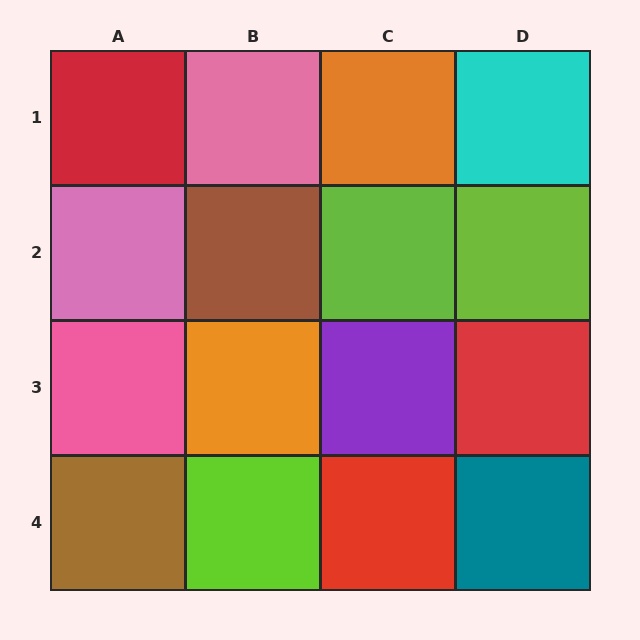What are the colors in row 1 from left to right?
Red, pink, orange, cyan.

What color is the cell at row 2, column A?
Pink.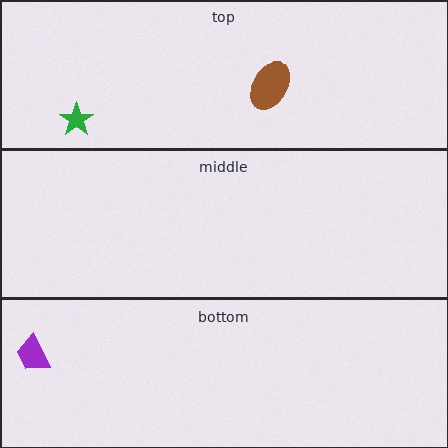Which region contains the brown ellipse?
The top region.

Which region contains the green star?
The top region.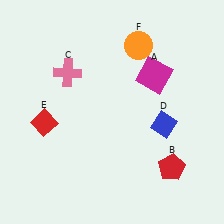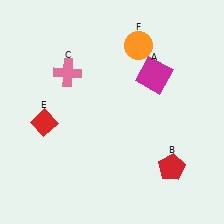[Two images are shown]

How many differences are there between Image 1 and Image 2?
There is 1 difference between the two images.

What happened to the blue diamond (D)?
The blue diamond (D) was removed in Image 2. It was in the bottom-right area of Image 1.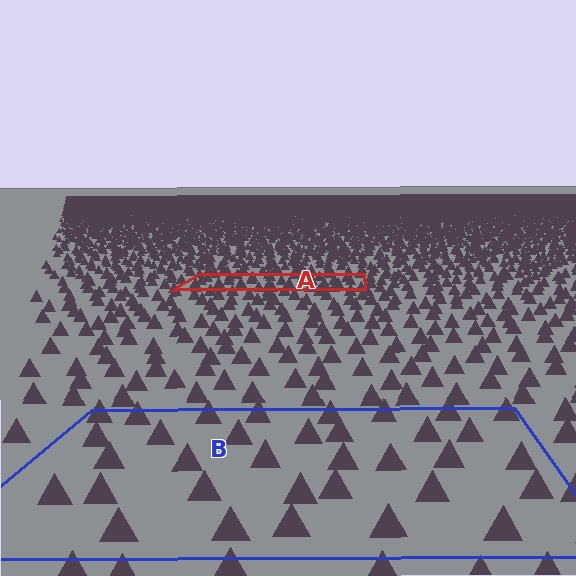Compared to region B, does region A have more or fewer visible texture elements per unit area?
Region A has more texture elements per unit area — they are packed more densely because it is farther away.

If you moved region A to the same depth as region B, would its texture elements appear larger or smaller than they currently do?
They would appear larger. At a closer depth, the same texture elements are projected at a bigger on-screen size.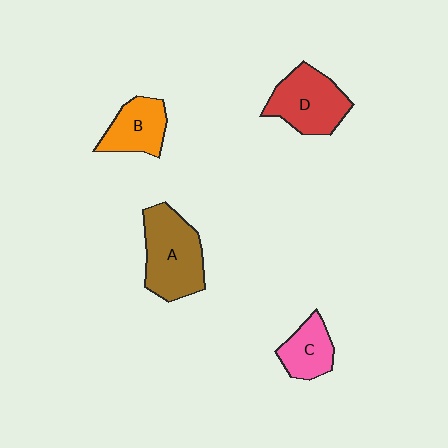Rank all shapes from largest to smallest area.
From largest to smallest: A (brown), D (red), B (orange), C (pink).